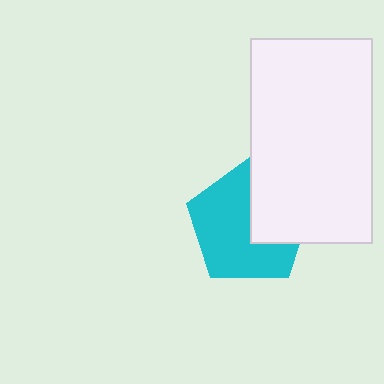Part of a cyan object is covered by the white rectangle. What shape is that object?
It is a pentagon.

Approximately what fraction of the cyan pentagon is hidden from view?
Roughly 36% of the cyan pentagon is hidden behind the white rectangle.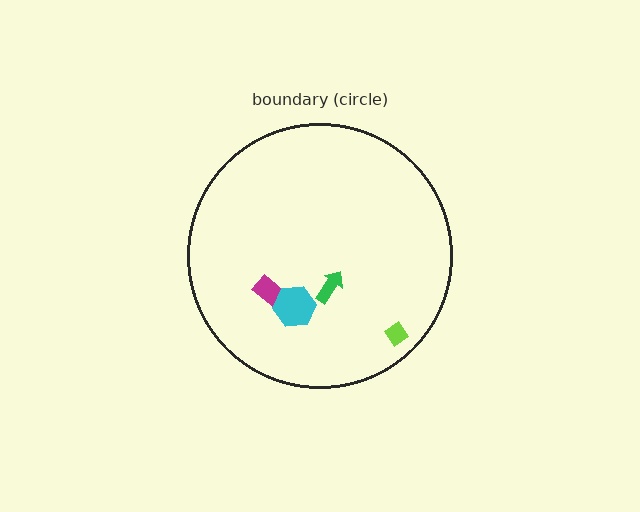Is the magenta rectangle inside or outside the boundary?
Inside.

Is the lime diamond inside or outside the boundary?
Inside.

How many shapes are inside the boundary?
4 inside, 0 outside.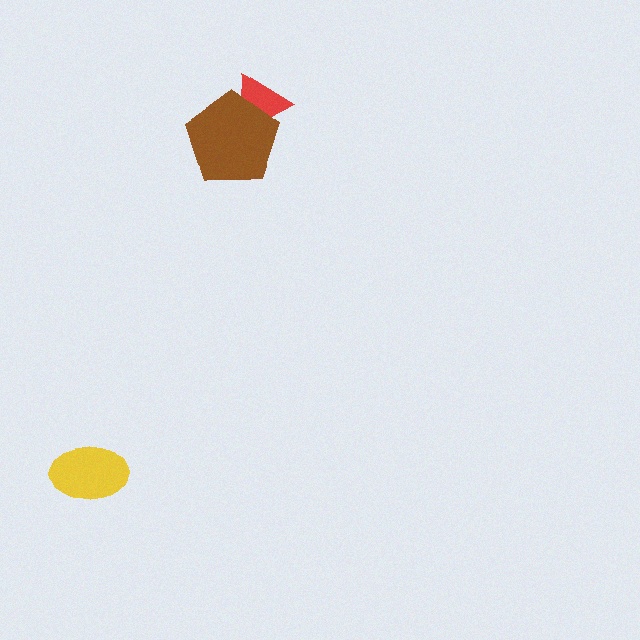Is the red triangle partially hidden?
Yes, it is partially covered by another shape.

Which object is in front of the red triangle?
The brown pentagon is in front of the red triangle.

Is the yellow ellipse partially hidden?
No, no other shape covers it.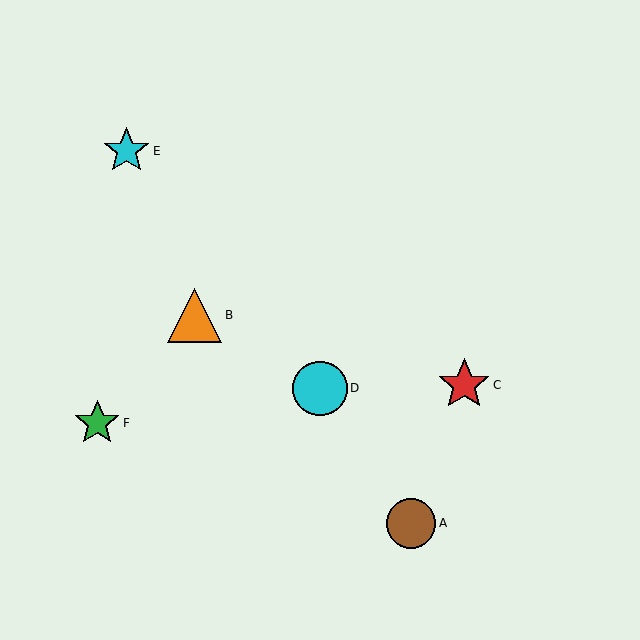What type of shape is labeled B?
Shape B is an orange triangle.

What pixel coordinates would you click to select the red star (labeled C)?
Click at (464, 385) to select the red star C.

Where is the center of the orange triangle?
The center of the orange triangle is at (195, 315).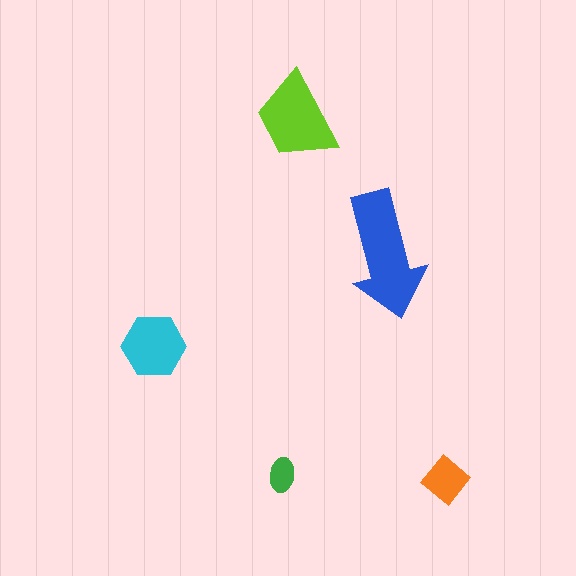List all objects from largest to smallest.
The blue arrow, the lime trapezoid, the cyan hexagon, the orange diamond, the green ellipse.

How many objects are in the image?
There are 5 objects in the image.